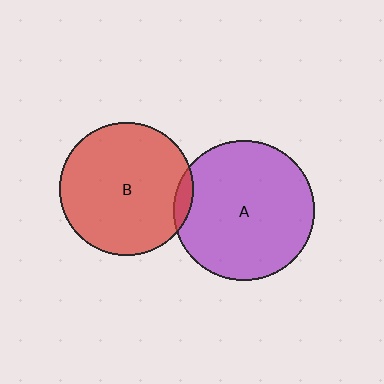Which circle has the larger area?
Circle A (purple).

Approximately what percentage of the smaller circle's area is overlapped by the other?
Approximately 5%.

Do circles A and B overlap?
Yes.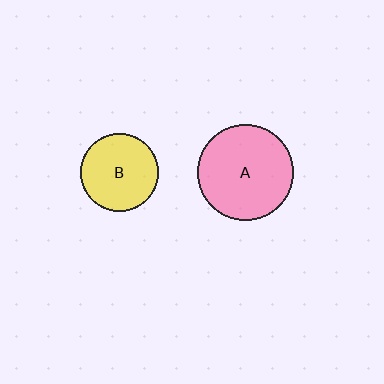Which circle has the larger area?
Circle A (pink).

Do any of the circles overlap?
No, none of the circles overlap.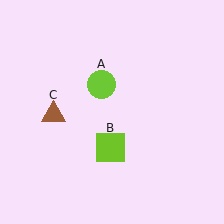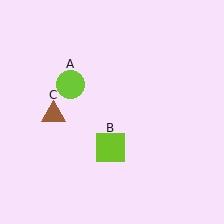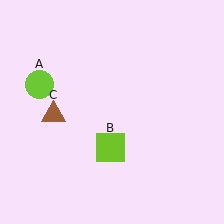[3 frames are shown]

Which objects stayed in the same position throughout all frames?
Lime square (object B) and brown triangle (object C) remained stationary.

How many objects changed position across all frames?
1 object changed position: lime circle (object A).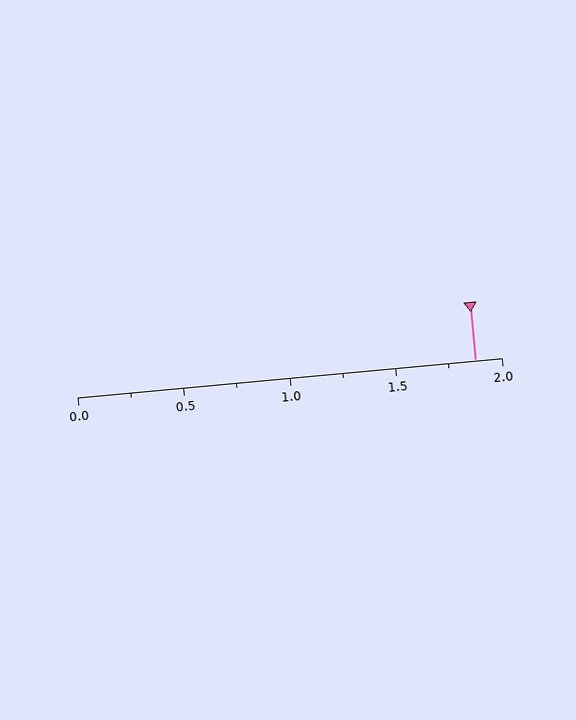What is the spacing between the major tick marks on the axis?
The major ticks are spaced 0.5 apart.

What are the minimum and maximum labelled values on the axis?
The axis runs from 0.0 to 2.0.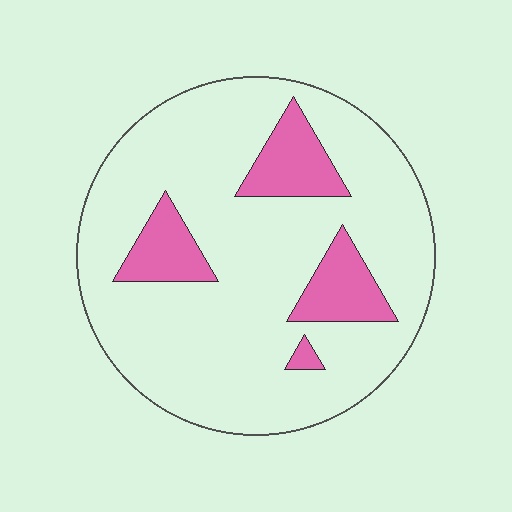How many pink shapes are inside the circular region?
4.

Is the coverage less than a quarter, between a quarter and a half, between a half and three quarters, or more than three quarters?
Less than a quarter.